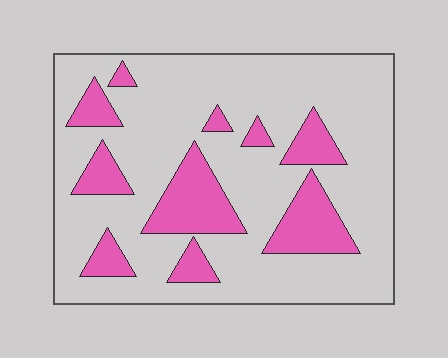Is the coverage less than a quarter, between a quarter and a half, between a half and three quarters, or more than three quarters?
Less than a quarter.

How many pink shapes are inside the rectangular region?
10.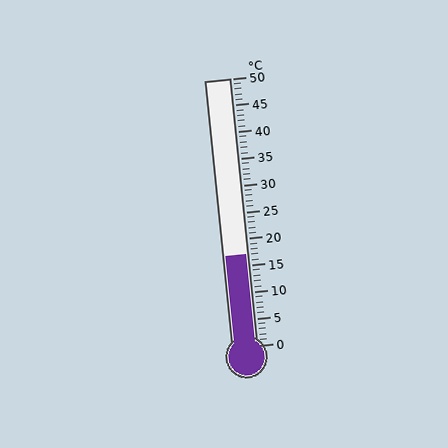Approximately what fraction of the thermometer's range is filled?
The thermometer is filled to approximately 35% of its range.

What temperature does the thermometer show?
The thermometer shows approximately 17°C.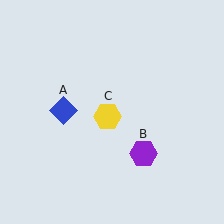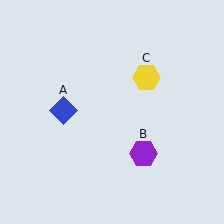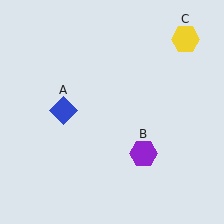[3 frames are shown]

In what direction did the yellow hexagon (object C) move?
The yellow hexagon (object C) moved up and to the right.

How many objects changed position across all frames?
1 object changed position: yellow hexagon (object C).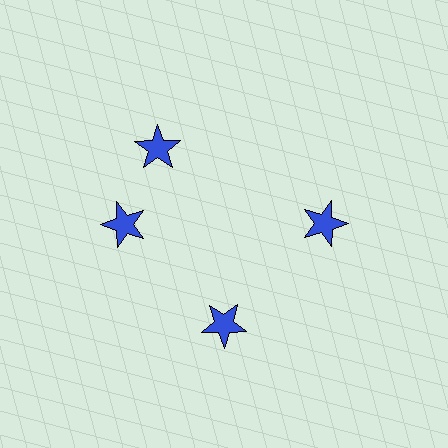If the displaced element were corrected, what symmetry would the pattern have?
It would have 4-fold rotational symmetry — the pattern would map onto itself every 90 degrees.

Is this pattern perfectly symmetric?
No. The 4 blue stars are arranged in a ring, but one element near the 12 o'clock position is rotated out of alignment along the ring, breaking the 4-fold rotational symmetry.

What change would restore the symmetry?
The symmetry would be restored by rotating it back into even spacing with its neighbors so that all 4 stars sit at equal angles and equal distance from the center.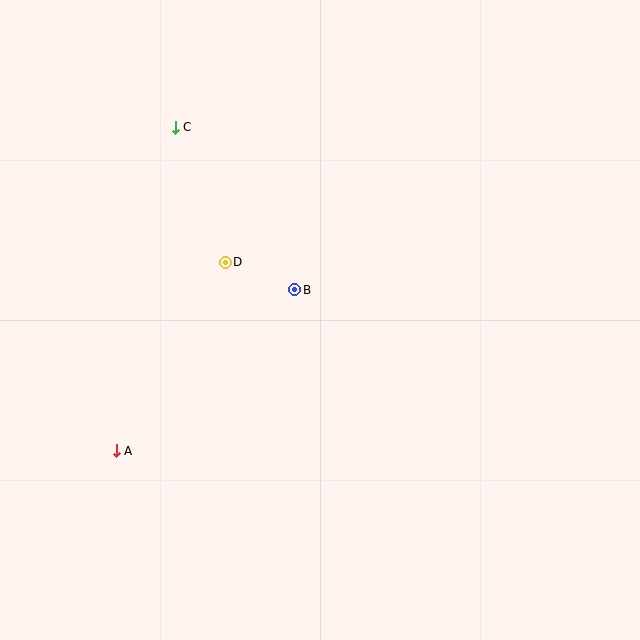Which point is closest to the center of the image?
Point B at (295, 290) is closest to the center.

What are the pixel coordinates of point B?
Point B is at (295, 290).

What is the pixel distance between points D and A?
The distance between D and A is 218 pixels.